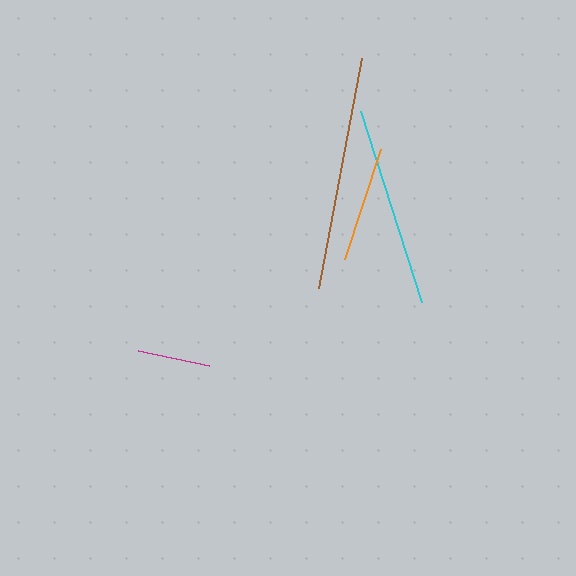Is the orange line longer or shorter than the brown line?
The brown line is longer than the orange line.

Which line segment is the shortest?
The magenta line is the shortest at approximately 73 pixels.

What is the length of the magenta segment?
The magenta segment is approximately 73 pixels long.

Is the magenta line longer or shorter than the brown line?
The brown line is longer than the magenta line.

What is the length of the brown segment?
The brown segment is approximately 235 pixels long.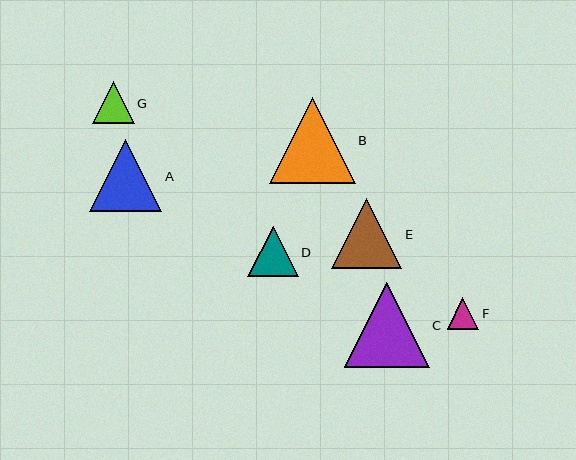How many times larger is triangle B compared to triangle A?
Triangle B is approximately 1.2 times the size of triangle A.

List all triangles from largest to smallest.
From largest to smallest: B, C, A, E, D, G, F.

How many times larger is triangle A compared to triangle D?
Triangle A is approximately 1.4 times the size of triangle D.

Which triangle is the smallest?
Triangle F is the smallest with a size of approximately 31 pixels.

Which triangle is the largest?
Triangle B is the largest with a size of approximately 86 pixels.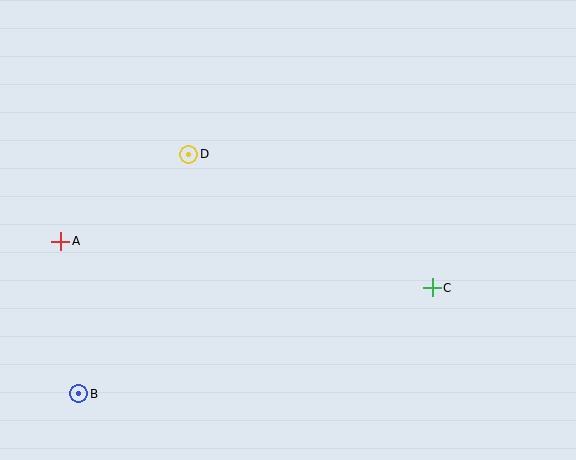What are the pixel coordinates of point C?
Point C is at (432, 288).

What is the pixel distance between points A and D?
The distance between A and D is 155 pixels.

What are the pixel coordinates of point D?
Point D is at (189, 154).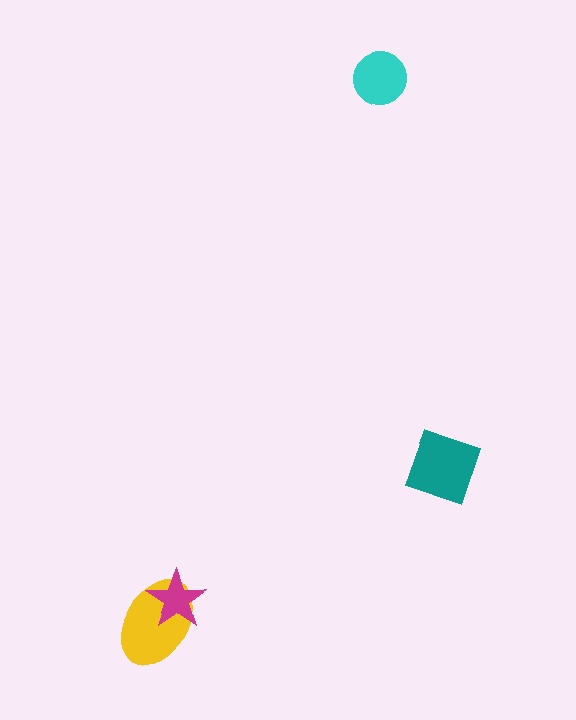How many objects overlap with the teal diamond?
0 objects overlap with the teal diamond.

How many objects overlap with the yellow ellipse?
1 object overlaps with the yellow ellipse.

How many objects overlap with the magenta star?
1 object overlaps with the magenta star.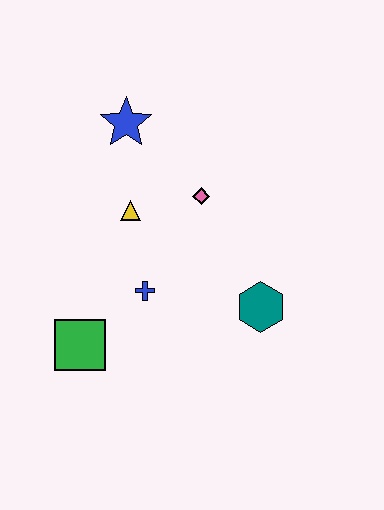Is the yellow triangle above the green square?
Yes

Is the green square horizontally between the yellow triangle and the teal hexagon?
No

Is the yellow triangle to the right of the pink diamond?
No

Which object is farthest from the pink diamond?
The green square is farthest from the pink diamond.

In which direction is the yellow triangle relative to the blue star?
The yellow triangle is below the blue star.